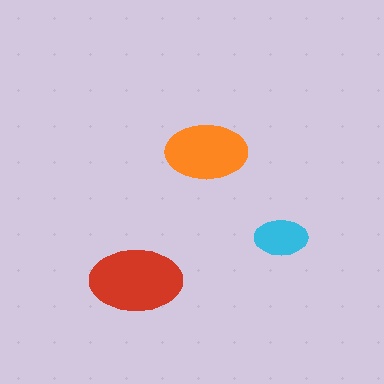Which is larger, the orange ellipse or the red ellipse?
The red one.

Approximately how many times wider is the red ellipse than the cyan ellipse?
About 1.5 times wider.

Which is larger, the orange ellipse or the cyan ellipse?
The orange one.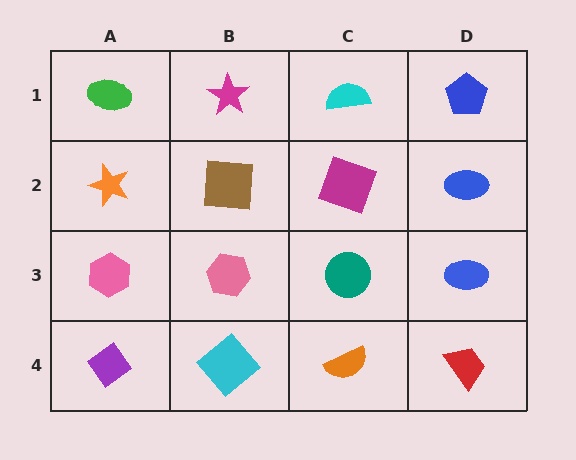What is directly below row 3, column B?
A cyan diamond.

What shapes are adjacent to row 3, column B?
A brown square (row 2, column B), a cyan diamond (row 4, column B), a pink hexagon (row 3, column A), a teal circle (row 3, column C).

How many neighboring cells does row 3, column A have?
3.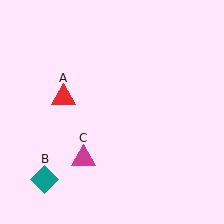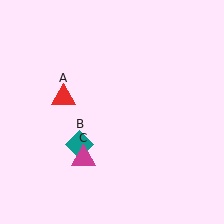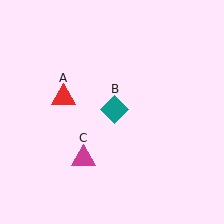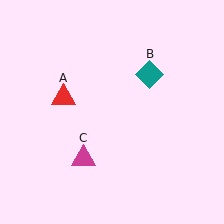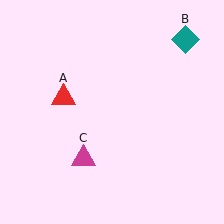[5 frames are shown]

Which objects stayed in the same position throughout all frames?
Red triangle (object A) and magenta triangle (object C) remained stationary.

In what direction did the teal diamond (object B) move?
The teal diamond (object B) moved up and to the right.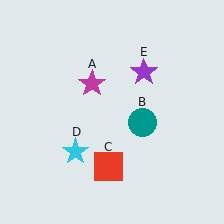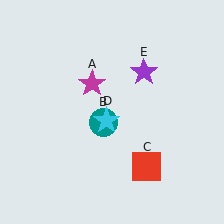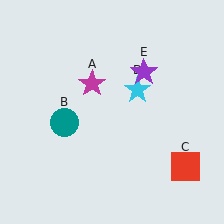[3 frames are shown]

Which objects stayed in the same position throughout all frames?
Magenta star (object A) and purple star (object E) remained stationary.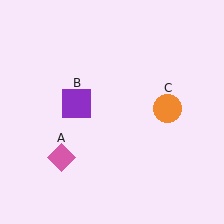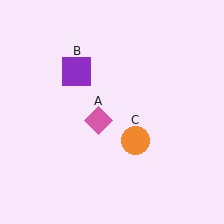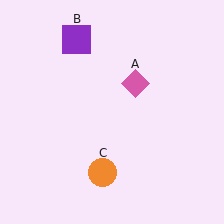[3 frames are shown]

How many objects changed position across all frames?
3 objects changed position: pink diamond (object A), purple square (object B), orange circle (object C).